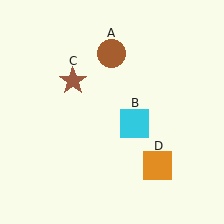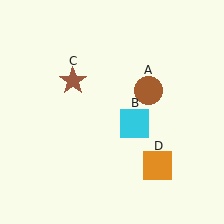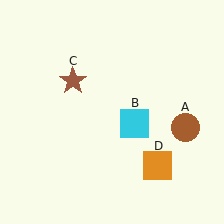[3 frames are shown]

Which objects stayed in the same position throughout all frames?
Cyan square (object B) and brown star (object C) and orange square (object D) remained stationary.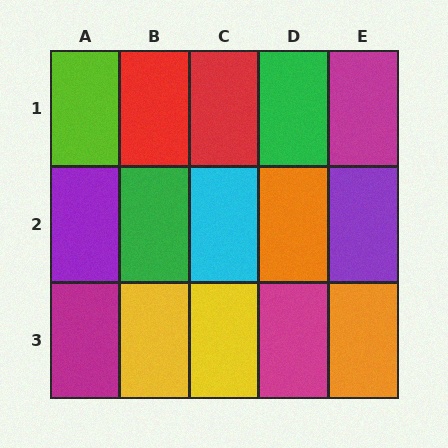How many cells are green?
2 cells are green.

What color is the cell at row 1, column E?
Magenta.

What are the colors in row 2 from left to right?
Purple, green, cyan, orange, purple.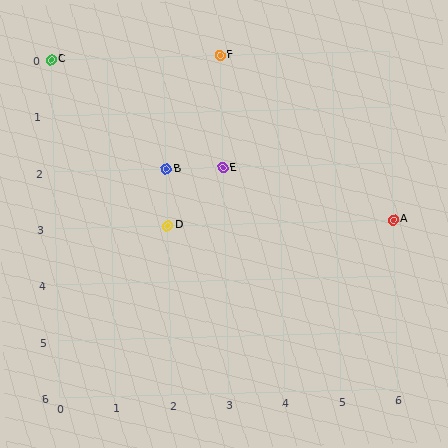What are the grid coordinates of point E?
Point E is at grid coordinates (3, 2).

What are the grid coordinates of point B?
Point B is at grid coordinates (2, 2).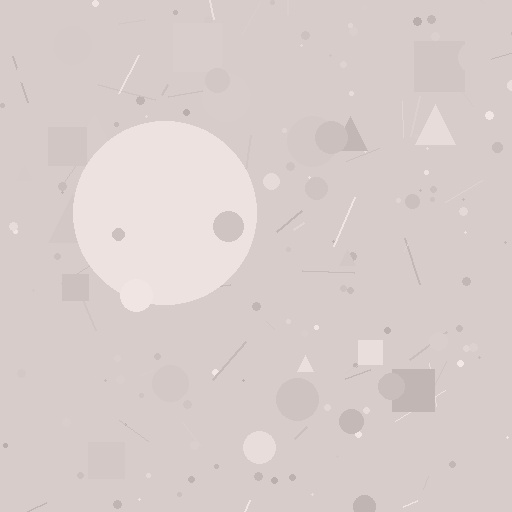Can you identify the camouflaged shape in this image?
The camouflaged shape is a circle.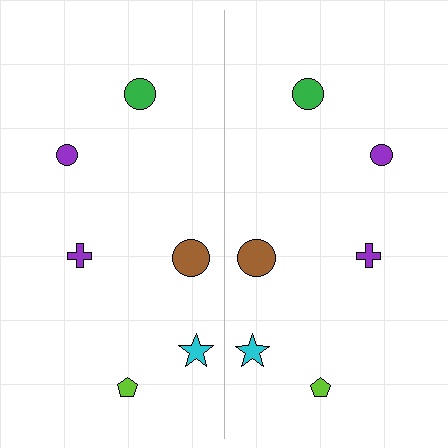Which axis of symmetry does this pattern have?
The pattern has a vertical axis of symmetry running through the center of the image.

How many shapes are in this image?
There are 12 shapes in this image.